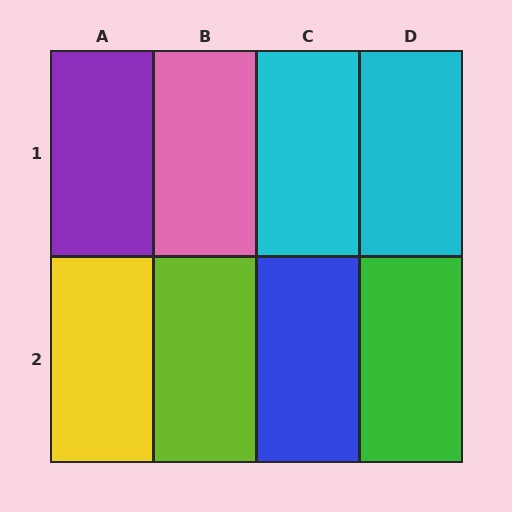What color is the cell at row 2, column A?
Yellow.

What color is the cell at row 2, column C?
Blue.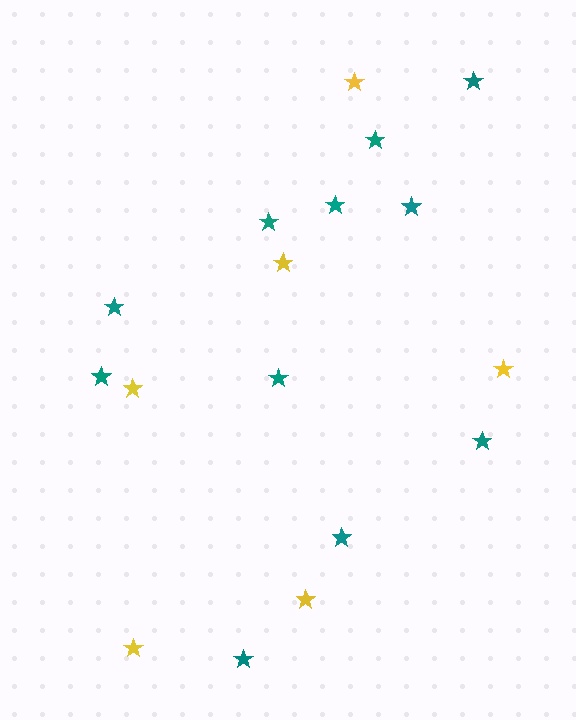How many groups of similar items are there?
There are 2 groups: one group of teal stars (11) and one group of yellow stars (6).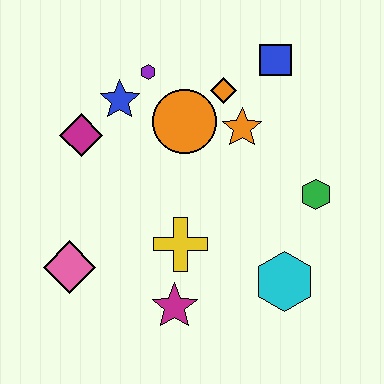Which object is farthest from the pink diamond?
The blue square is farthest from the pink diamond.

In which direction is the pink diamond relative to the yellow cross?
The pink diamond is to the left of the yellow cross.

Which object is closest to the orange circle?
The orange diamond is closest to the orange circle.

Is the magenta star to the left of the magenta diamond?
No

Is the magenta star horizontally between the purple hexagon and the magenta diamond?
No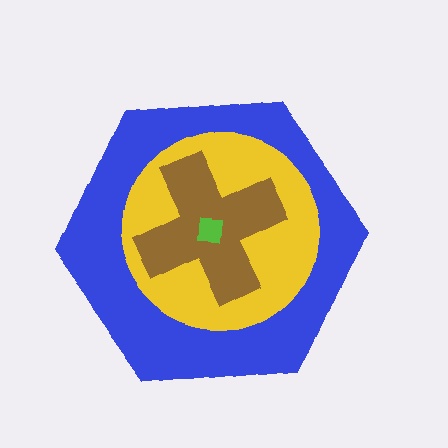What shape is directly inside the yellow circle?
The brown cross.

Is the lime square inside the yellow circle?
Yes.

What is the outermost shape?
The blue hexagon.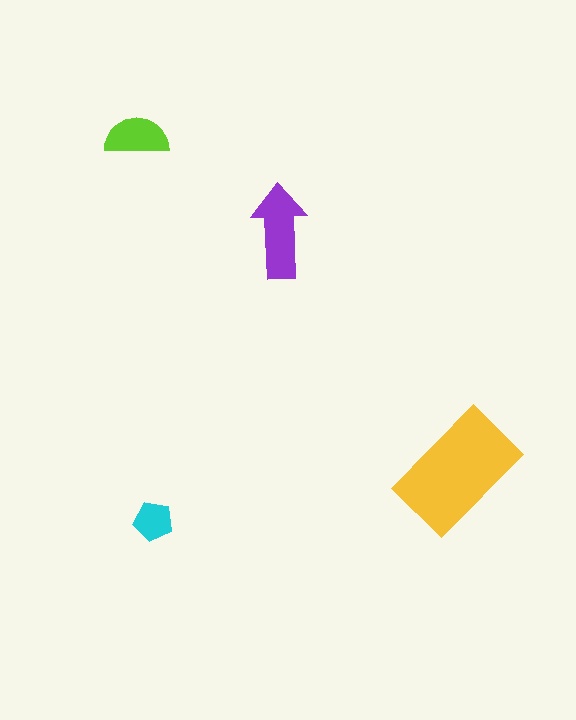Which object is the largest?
The yellow rectangle.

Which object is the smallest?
The cyan pentagon.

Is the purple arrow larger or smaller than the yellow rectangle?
Smaller.